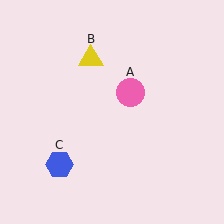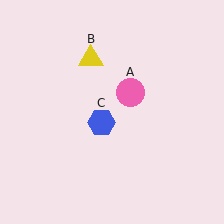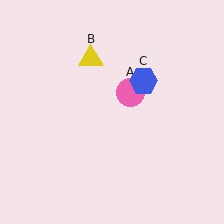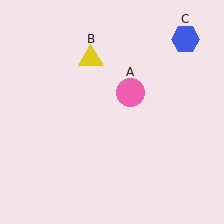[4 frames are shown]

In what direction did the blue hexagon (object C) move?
The blue hexagon (object C) moved up and to the right.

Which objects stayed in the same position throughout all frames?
Pink circle (object A) and yellow triangle (object B) remained stationary.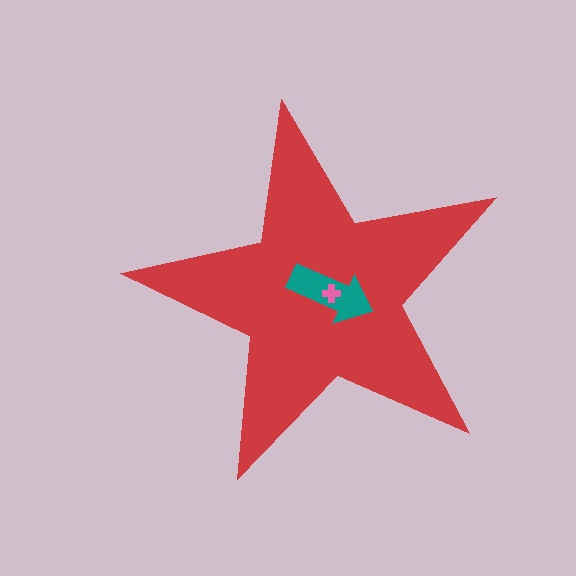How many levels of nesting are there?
3.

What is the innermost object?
The pink cross.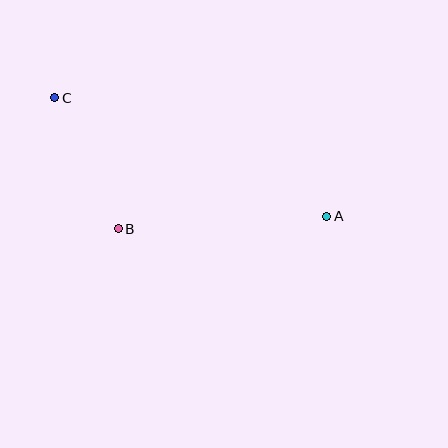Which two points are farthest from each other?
Points A and C are farthest from each other.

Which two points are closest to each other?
Points B and C are closest to each other.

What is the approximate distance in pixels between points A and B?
The distance between A and B is approximately 209 pixels.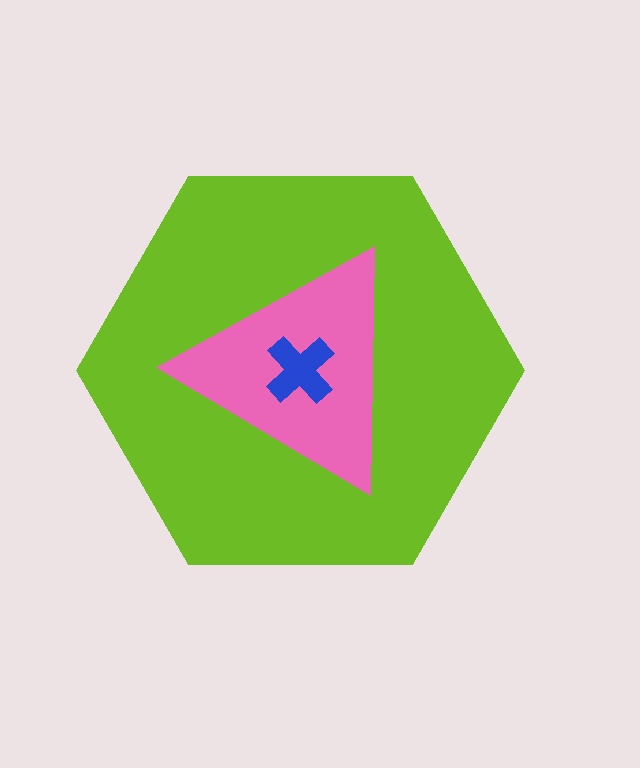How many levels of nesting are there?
3.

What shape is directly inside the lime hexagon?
The pink triangle.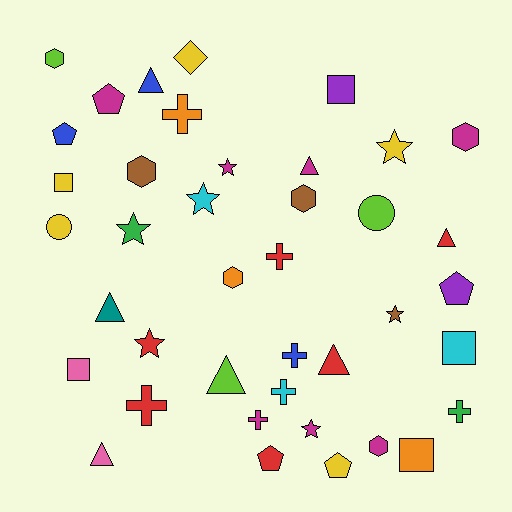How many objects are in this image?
There are 40 objects.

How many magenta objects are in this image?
There are 7 magenta objects.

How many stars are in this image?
There are 7 stars.